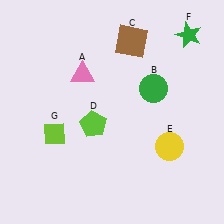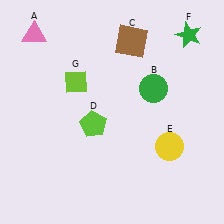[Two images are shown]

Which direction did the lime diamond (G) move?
The lime diamond (G) moved up.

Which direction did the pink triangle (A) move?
The pink triangle (A) moved left.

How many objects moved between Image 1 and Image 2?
2 objects moved between the two images.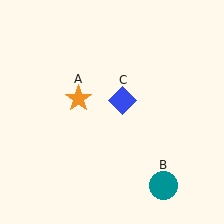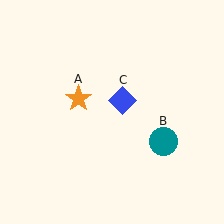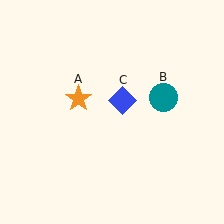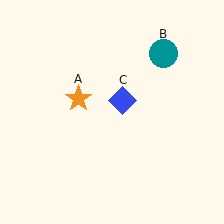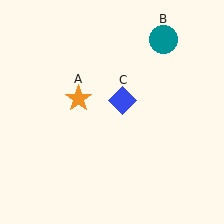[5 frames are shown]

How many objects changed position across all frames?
1 object changed position: teal circle (object B).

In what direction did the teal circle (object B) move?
The teal circle (object B) moved up.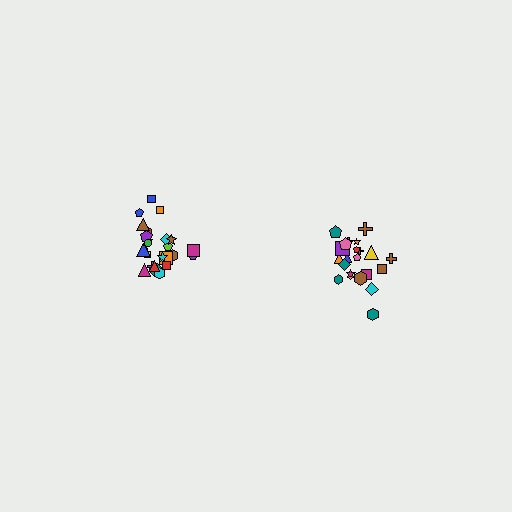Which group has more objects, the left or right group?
The left group.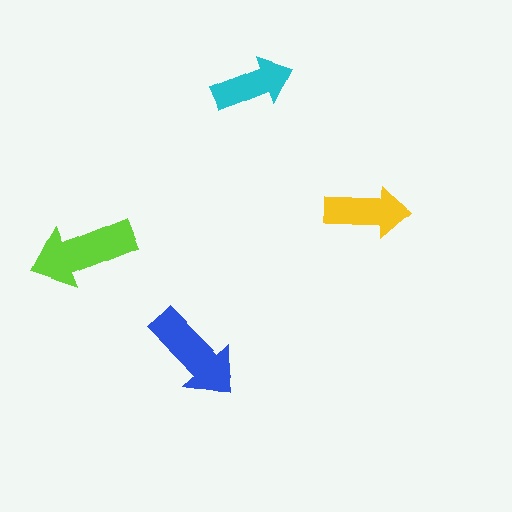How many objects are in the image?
There are 4 objects in the image.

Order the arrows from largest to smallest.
the lime one, the blue one, the yellow one, the cyan one.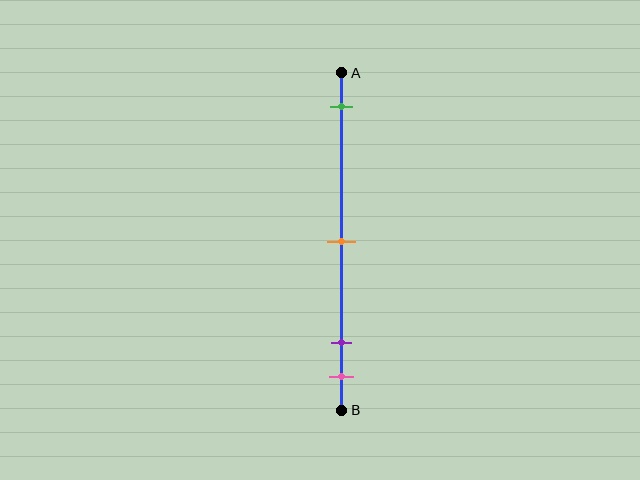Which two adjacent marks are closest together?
The purple and pink marks are the closest adjacent pair.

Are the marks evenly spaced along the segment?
No, the marks are not evenly spaced.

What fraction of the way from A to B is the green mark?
The green mark is approximately 10% (0.1) of the way from A to B.